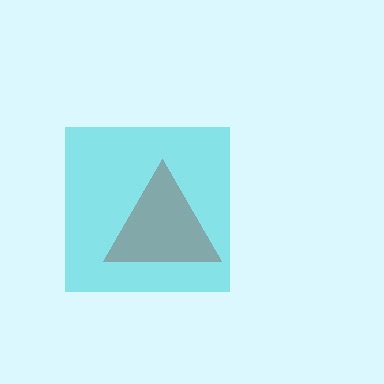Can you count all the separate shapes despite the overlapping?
Yes, there are 2 separate shapes.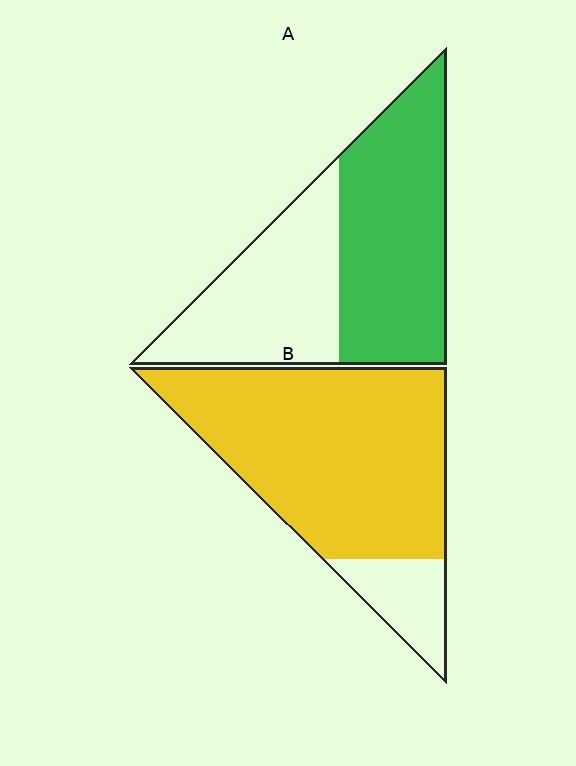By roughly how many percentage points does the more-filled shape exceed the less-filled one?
By roughly 30 percentage points (B over A).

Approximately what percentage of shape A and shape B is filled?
A is approximately 55% and B is approximately 85%.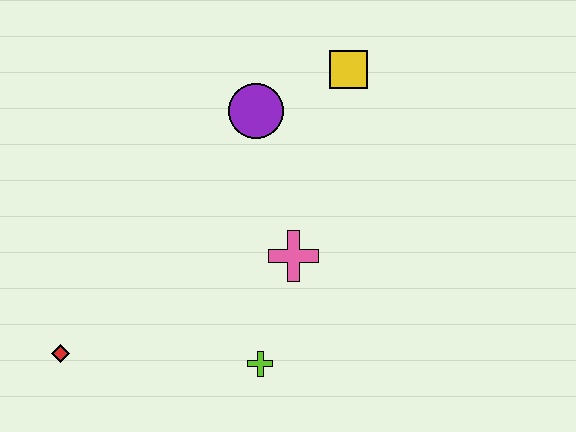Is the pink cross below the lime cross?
No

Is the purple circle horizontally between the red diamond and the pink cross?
Yes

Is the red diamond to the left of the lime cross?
Yes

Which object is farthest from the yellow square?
The red diamond is farthest from the yellow square.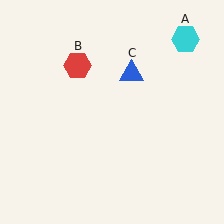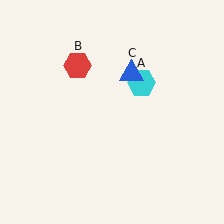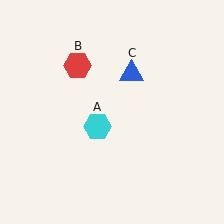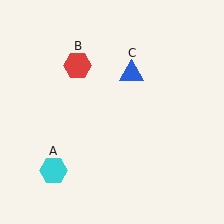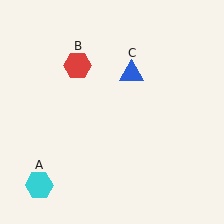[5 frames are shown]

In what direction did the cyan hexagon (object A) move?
The cyan hexagon (object A) moved down and to the left.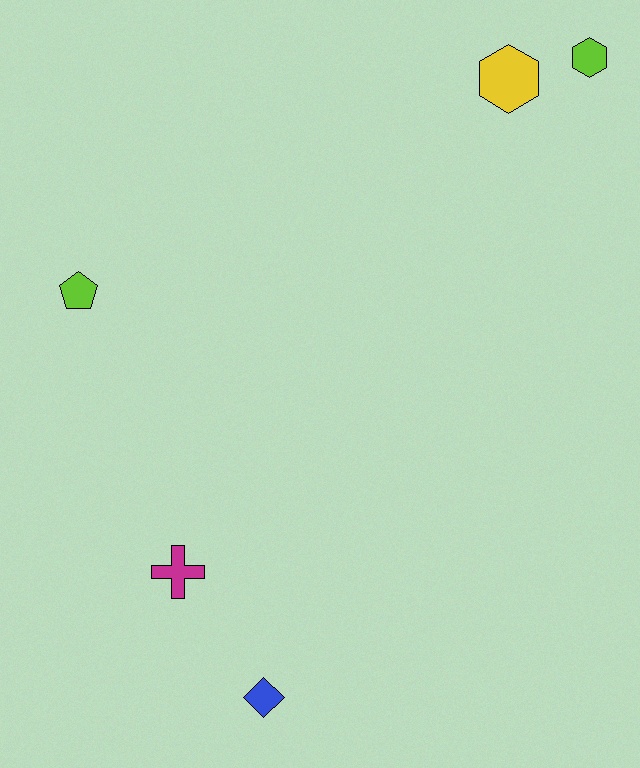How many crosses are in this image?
There is 1 cross.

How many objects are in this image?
There are 5 objects.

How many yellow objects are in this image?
There is 1 yellow object.